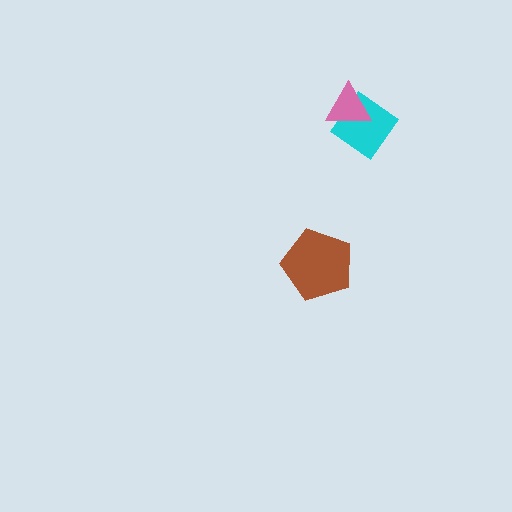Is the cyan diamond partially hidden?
Yes, it is partially covered by another shape.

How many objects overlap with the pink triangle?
1 object overlaps with the pink triangle.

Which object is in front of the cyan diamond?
The pink triangle is in front of the cyan diamond.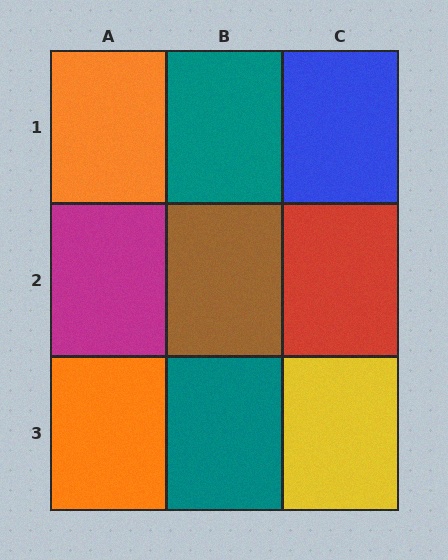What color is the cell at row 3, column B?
Teal.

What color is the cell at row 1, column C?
Blue.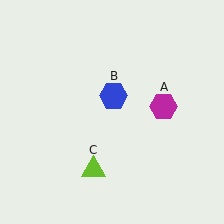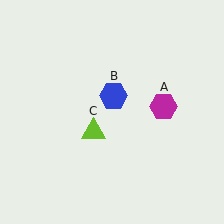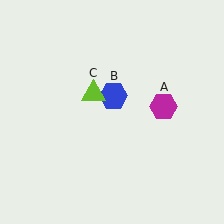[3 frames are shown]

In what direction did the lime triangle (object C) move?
The lime triangle (object C) moved up.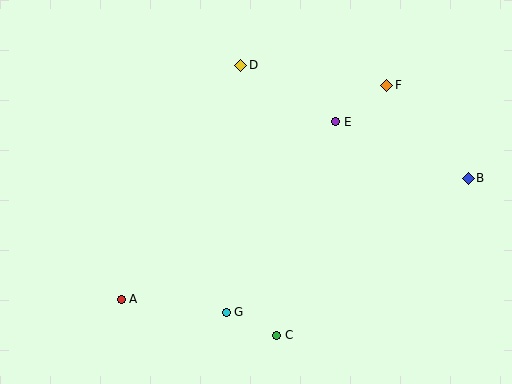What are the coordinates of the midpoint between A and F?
The midpoint between A and F is at (254, 192).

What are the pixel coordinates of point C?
Point C is at (277, 335).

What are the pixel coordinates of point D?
Point D is at (241, 65).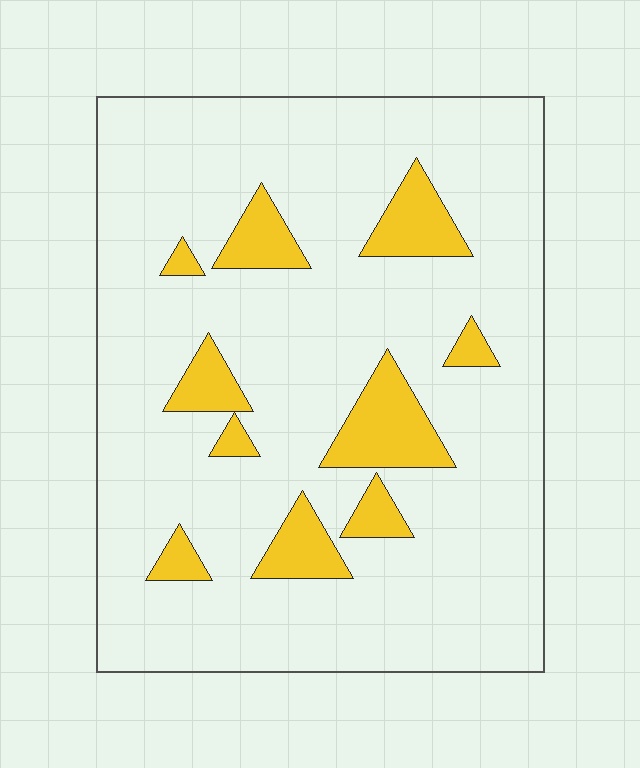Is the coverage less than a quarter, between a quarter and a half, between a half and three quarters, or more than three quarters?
Less than a quarter.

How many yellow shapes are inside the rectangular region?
10.